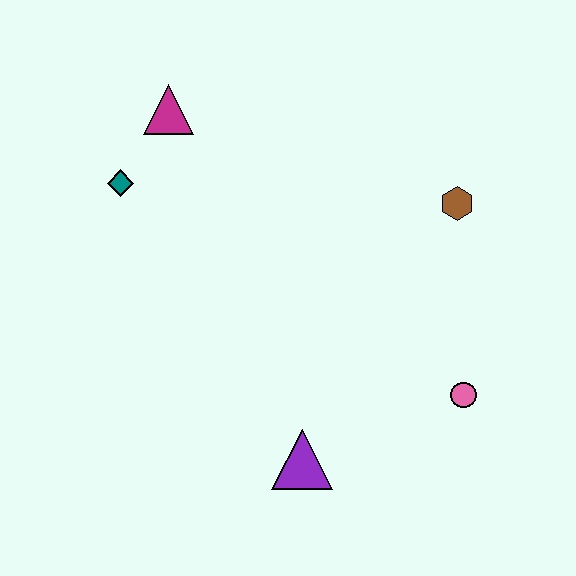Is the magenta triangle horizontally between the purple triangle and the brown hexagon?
No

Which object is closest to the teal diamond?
The magenta triangle is closest to the teal diamond.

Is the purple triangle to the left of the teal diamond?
No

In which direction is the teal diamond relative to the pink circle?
The teal diamond is to the left of the pink circle.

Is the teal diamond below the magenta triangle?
Yes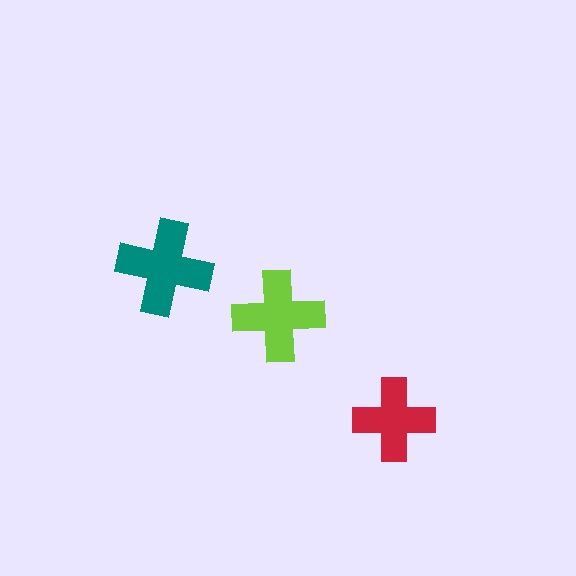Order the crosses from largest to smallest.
the teal one, the lime one, the red one.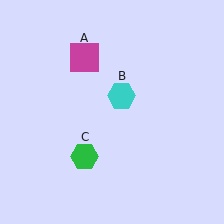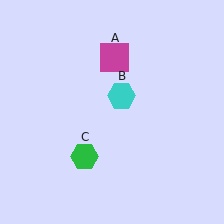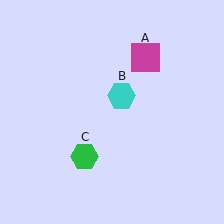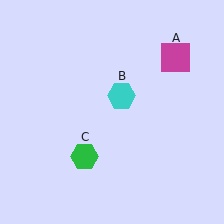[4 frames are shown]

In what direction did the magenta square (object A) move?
The magenta square (object A) moved right.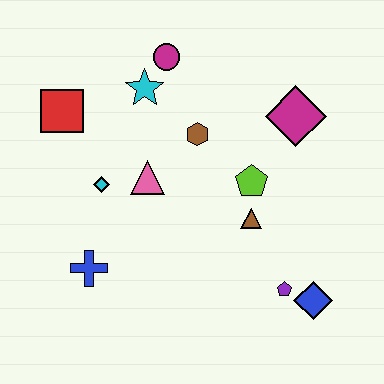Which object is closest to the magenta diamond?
The lime pentagon is closest to the magenta diamond.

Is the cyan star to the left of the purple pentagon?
Yes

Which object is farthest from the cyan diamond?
The blue diamond is farthest from the cyan diamond.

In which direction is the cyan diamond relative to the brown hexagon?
The cyan diamond is to the left of the brown hexagon.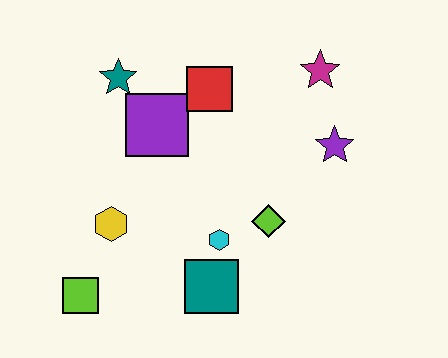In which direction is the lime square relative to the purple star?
The lime square is to the left of the purple star.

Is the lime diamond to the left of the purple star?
Yes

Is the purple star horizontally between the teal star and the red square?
No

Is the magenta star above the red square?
Yes